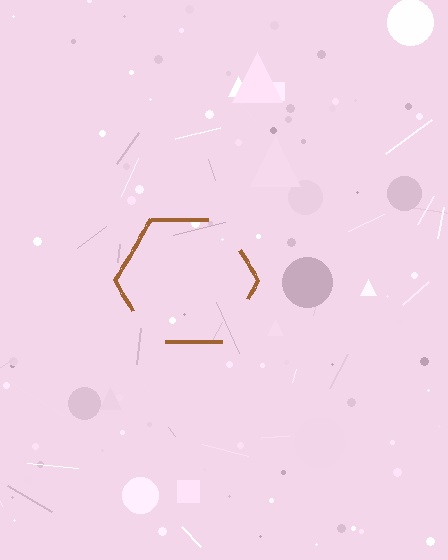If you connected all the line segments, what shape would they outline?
They would outline a hexagon.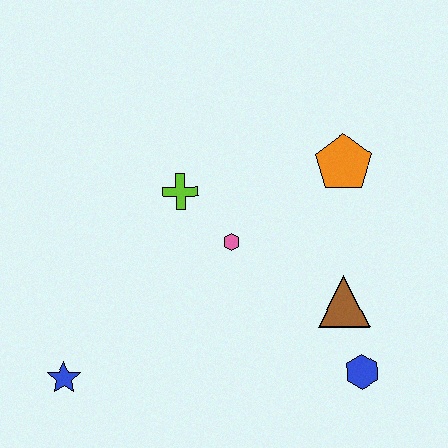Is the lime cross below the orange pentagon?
Yes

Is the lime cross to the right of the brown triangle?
No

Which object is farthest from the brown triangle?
The blue star is farthest from the brown triangle.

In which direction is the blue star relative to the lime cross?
The blue star is below the lime cross.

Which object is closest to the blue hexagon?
The brown triangle is closest to the blue hexagon.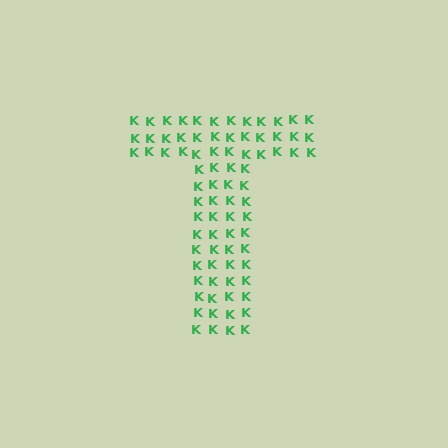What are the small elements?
The small elements are letter K's.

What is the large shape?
The large shape is the letter T.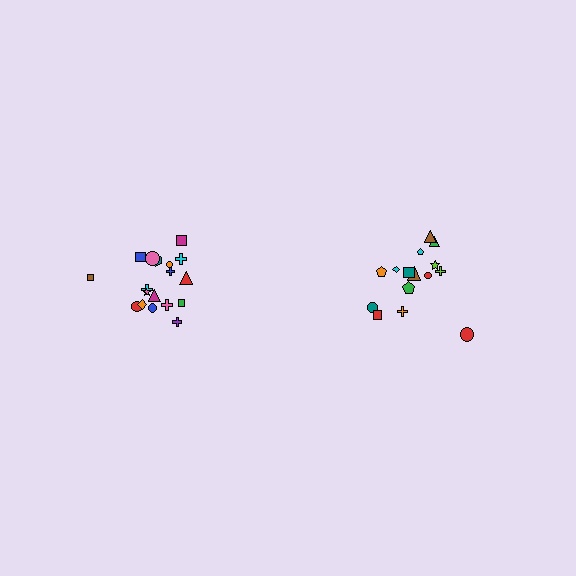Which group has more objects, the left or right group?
The left group.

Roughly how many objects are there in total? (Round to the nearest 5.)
Roughly 35 objects in total.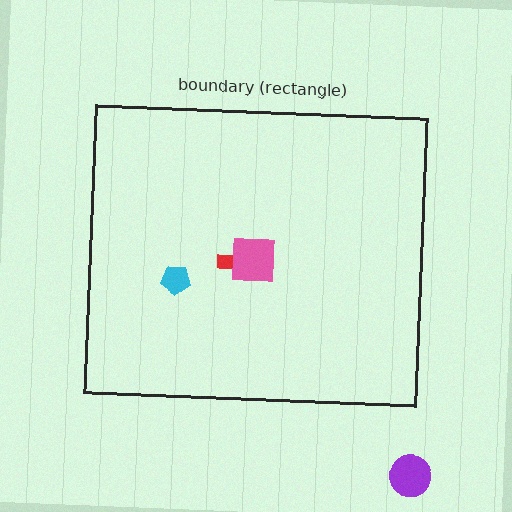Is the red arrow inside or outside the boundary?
Inside.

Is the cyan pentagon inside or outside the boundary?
Inside.